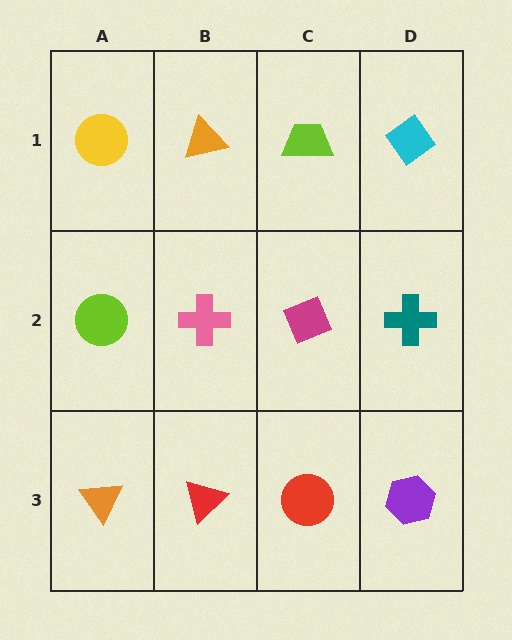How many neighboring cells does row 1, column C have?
3.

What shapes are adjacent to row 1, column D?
A teal cross (row 2, column D), a lime trapezoid (row 1, column C).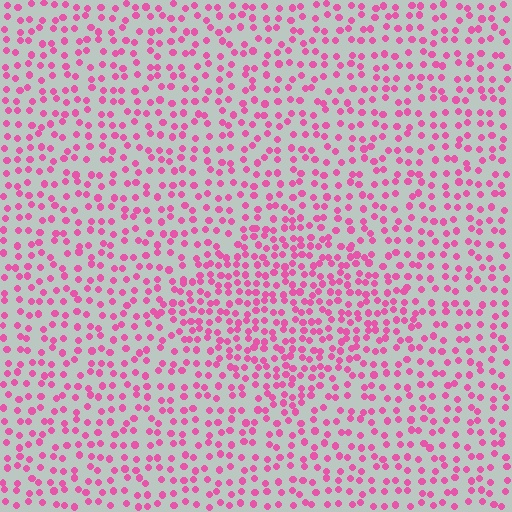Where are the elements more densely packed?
The elements are more densely packed inside the diamond boundary.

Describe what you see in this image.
The image contains small pink elements arranged at two different densities. A diamond-shaped region is visible where the elements are more densely packed than the surrounding area.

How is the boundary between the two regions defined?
The boundary is defined by a change in element density (approximately 1.6x ratio). All elements are the same color, size, and shape.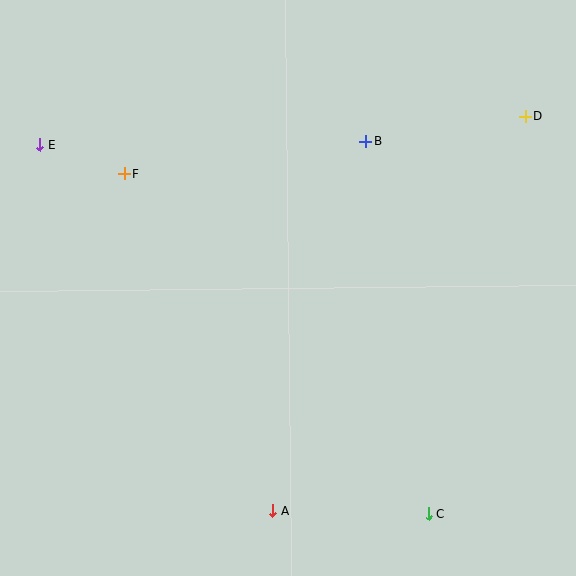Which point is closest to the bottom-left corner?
Point A is closest to the bottom-left corner.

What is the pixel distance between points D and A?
The distance between D and A is 468 pixels.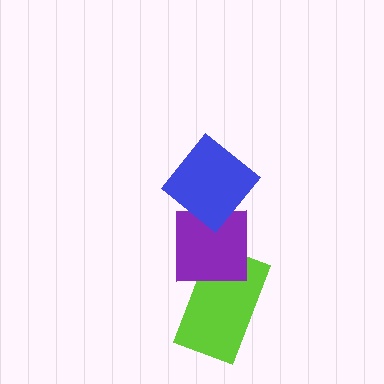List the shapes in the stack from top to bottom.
From top to bottom: the blue diamond, the purple square, the lime rectangle.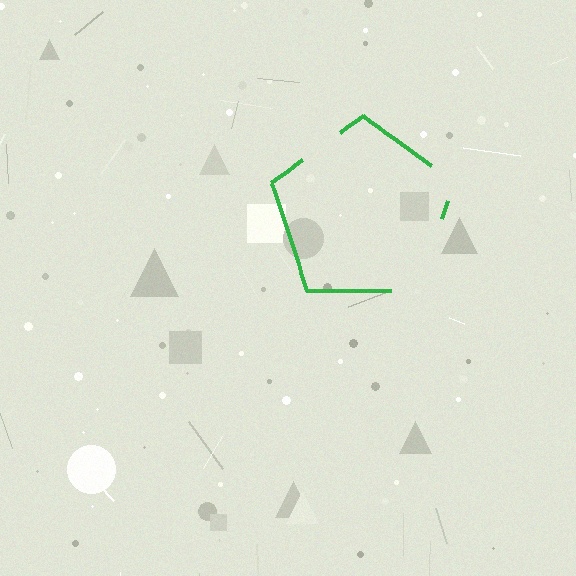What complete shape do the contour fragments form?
The contour fragments form a pentagon.